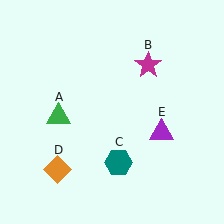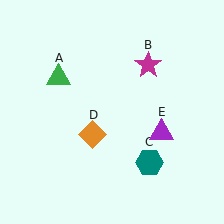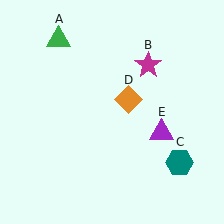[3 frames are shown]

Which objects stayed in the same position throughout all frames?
Magenta star (object B) and purple triangle (object E) remained stationary.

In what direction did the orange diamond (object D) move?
The orange diamond (object D) moved up and to the right.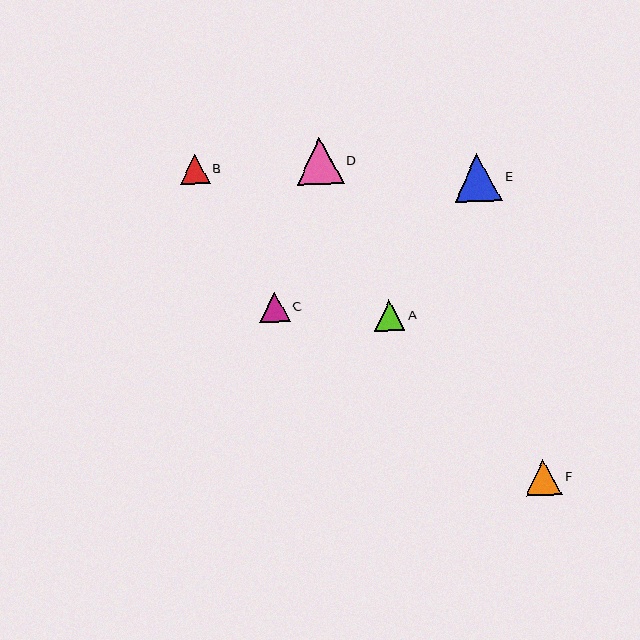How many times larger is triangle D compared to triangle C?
Triangle D is approximately 1.6 times the size of triangle C.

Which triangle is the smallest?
Triangle C is the smallest with a size of approximately 30 pixels.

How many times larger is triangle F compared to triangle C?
Triangle F is approximately 1.2 times the size of triangle C.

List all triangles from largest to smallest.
From largest to smallest: E, D, F, B, A, C.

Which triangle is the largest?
Triangle E is the largest with a size of approximately 48 pixels.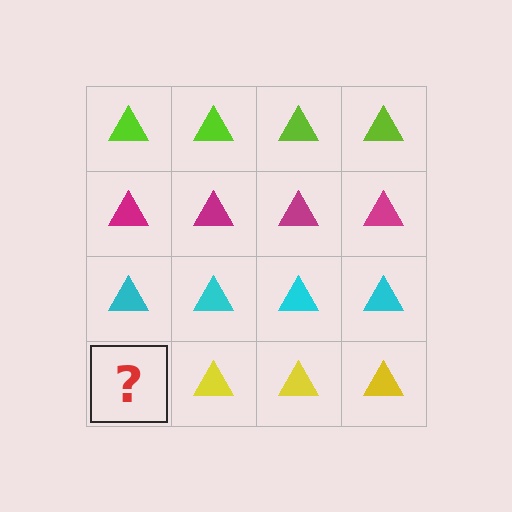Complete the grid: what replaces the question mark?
The question mark should be replaced with a yellow triangle.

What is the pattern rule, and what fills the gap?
The rule is that each row has a consistent color. The gap should be filled with a yellow triangle.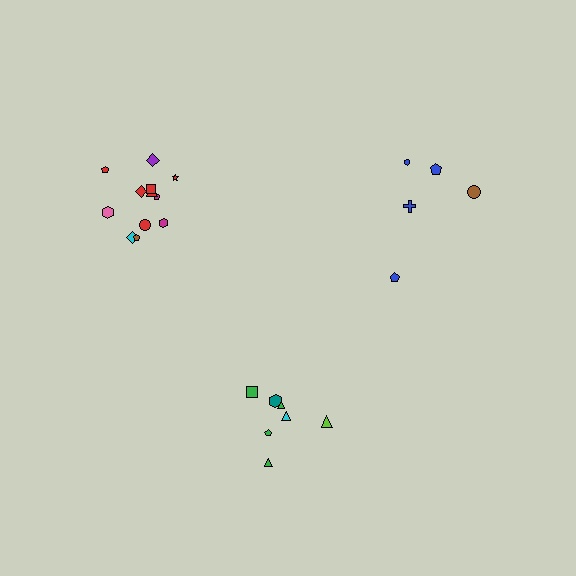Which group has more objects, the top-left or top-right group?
The top-left group.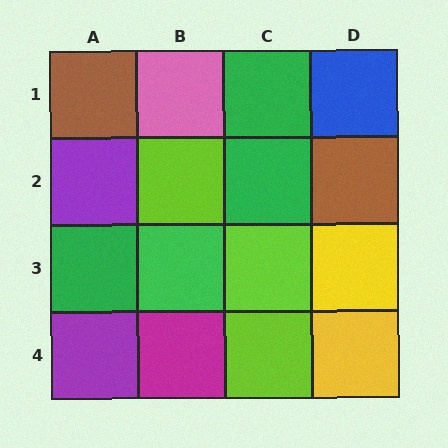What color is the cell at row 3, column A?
Green.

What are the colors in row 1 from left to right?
Brown, pink, green, blue.